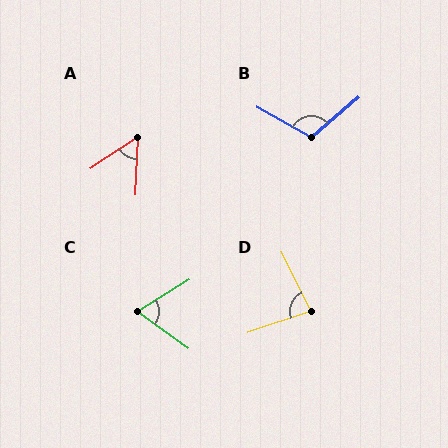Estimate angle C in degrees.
Approximately 68 degrees.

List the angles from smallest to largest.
A (54°), C (68°), D (82°), B (110°).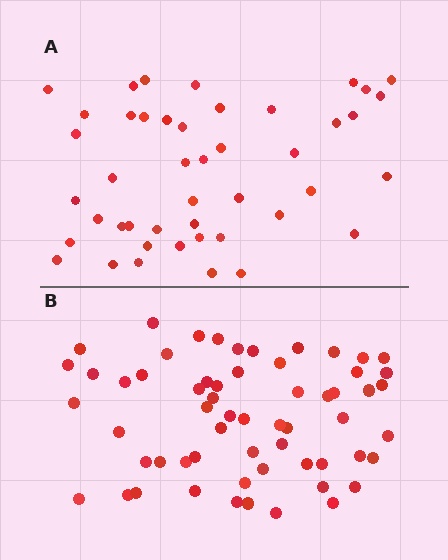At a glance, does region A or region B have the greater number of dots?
Region B (the bottom region) has more dots.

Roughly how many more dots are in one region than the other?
Region B has approximately 15 more dots than region A.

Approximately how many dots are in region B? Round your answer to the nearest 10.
About 60 dots.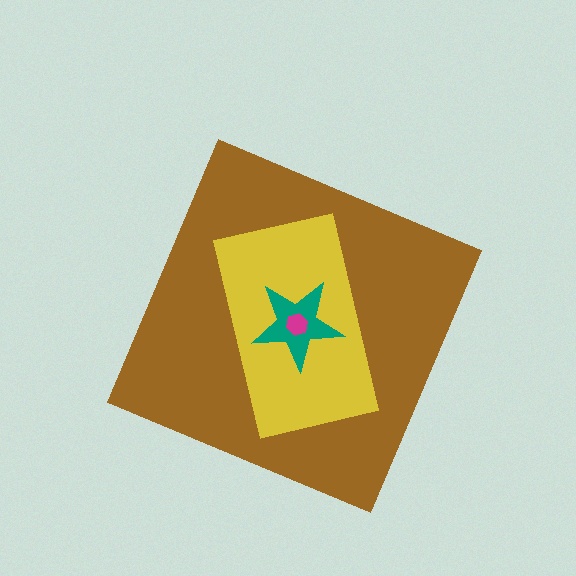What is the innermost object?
The magenta hexagon.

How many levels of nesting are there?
4.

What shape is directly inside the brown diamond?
The yellow rectangle.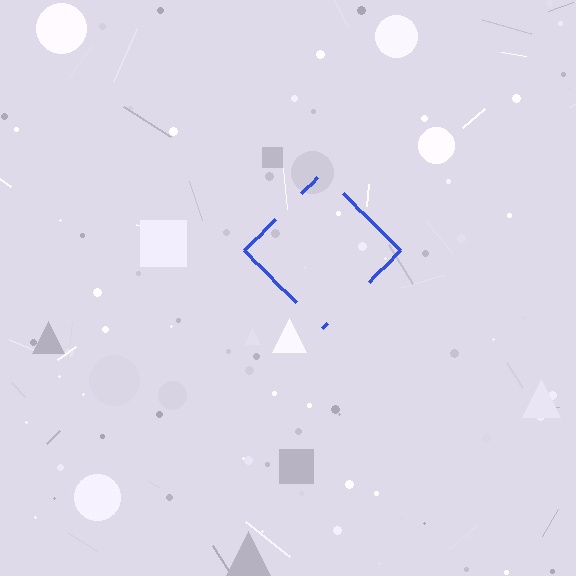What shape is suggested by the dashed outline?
The dashed outline suggests a diamond.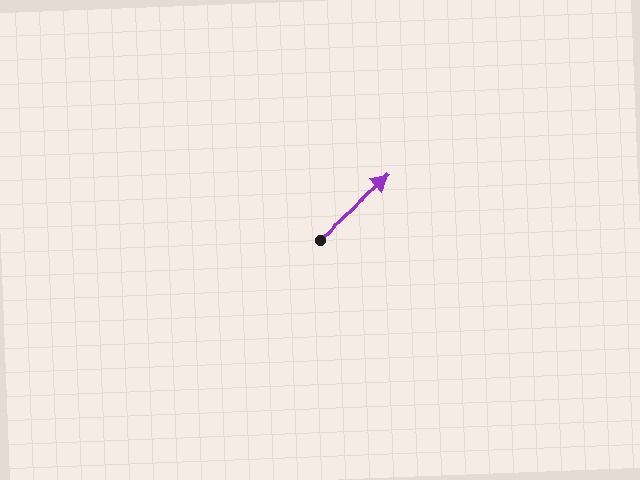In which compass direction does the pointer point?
Northeast.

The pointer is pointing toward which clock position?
Roughly 2 o'clock.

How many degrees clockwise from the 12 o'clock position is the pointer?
Approximately 48 degrees.